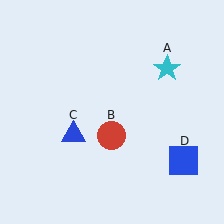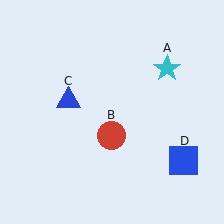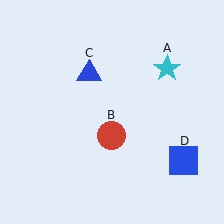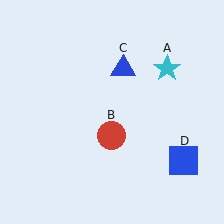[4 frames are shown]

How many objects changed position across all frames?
1 object changed position: blue triangle (object C).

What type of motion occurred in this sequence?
The blue triangle (object C) rotated clockwise around the center of the scene.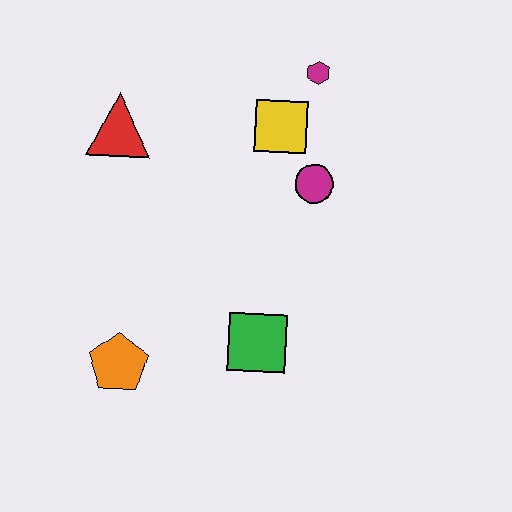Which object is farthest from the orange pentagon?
The magenta hexagon is farthest from the orange pentagon.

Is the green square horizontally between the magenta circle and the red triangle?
Yes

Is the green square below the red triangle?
Yes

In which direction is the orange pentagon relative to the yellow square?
The orange pentagon is below the yellow square.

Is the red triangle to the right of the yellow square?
No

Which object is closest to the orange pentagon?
The green square is closest to the orange pentagon.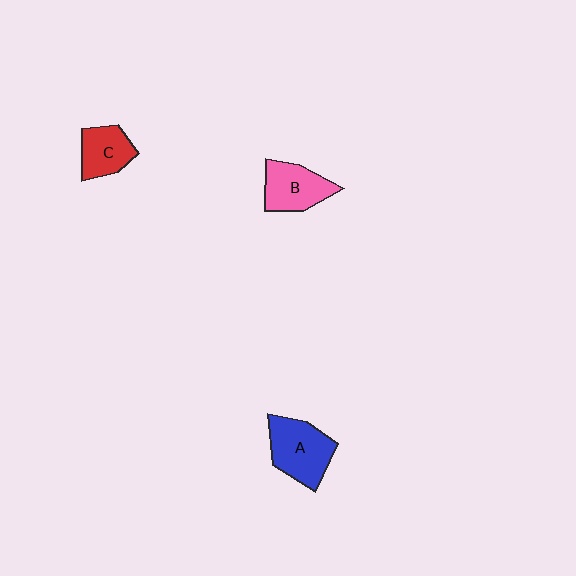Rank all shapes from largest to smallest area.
From largest to smallest: A (blue), B (pink), C (red).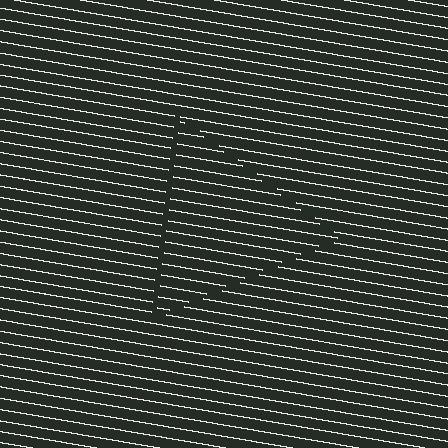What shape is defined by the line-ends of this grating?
An illusory triangle. The interior of the shape contains the same grating, shifted by half a period — the contour is defined by the phase discontinuity where line-ends from the inner and outer gratings abut.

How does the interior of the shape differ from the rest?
The interior of the shape contains the same grating, shifted by half a period — the contour is defined by the phase discontinuity where line-ends from the inner and outer gratings abut.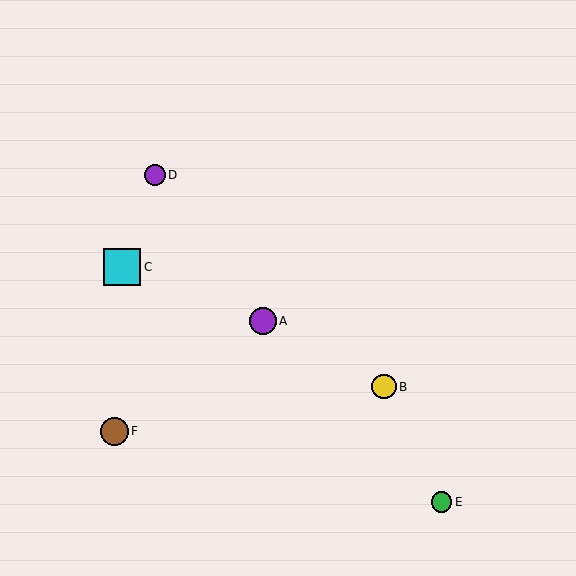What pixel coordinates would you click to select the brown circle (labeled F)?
Click at (114, 431) to select the brown circle F.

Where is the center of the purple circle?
The center of the purple circle is at (263, 321).